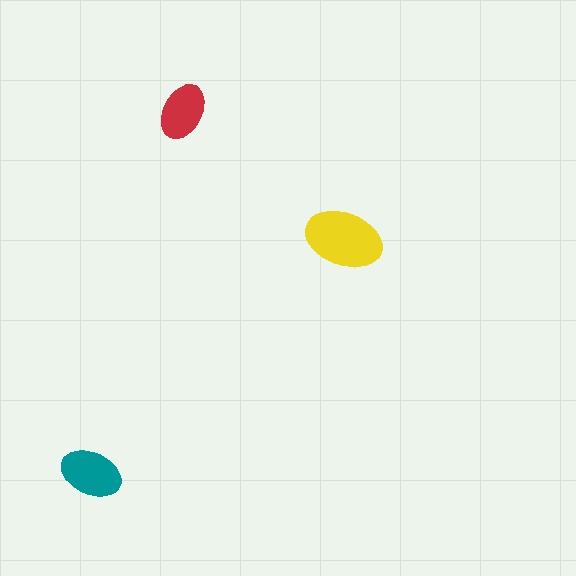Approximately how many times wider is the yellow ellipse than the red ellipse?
About 1.5 times wider.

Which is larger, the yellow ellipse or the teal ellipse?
The yellow one.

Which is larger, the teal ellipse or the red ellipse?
The teal one.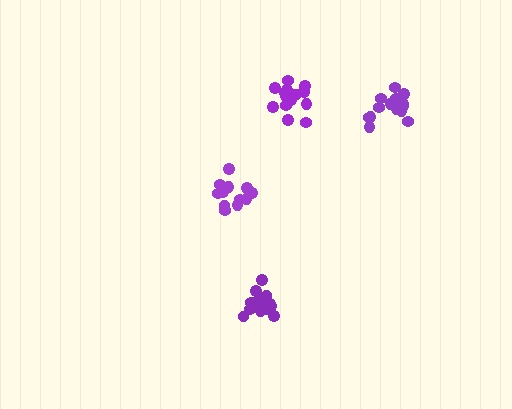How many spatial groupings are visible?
There are 4 spatial groupings.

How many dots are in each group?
Group 1: 15 dots, Group 2: 12 dots, Group 3: 14 dots, Group 4: 16 dots (57 total).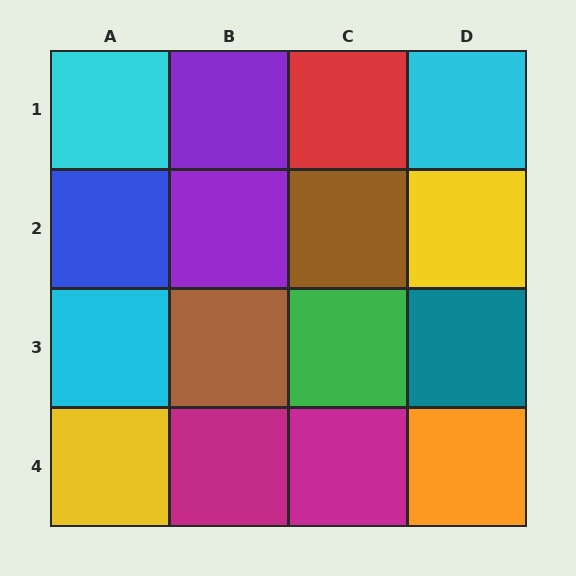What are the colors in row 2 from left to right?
Blue, purple, brown, yellow.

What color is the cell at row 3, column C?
Green.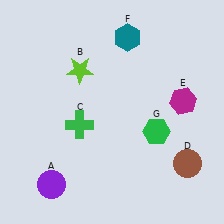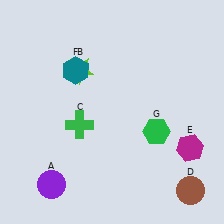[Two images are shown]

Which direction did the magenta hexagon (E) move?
The magenta hexagon (E) moved down.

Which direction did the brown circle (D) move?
The brown circle (D) moved down.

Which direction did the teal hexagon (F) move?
The teal hexagon (F) moved left.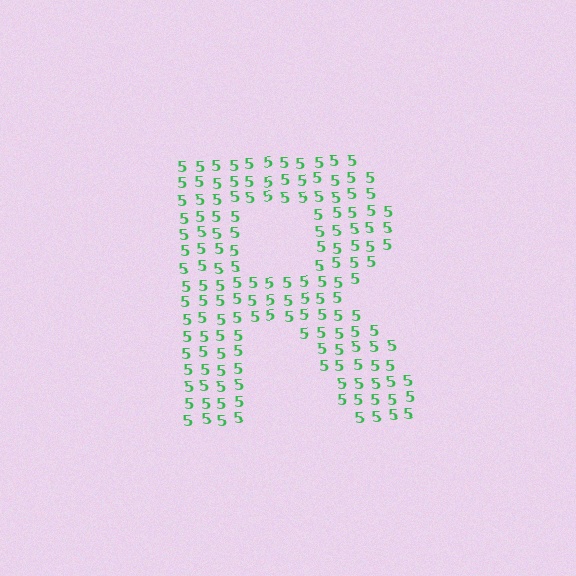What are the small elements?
The small elements are digit 5's.